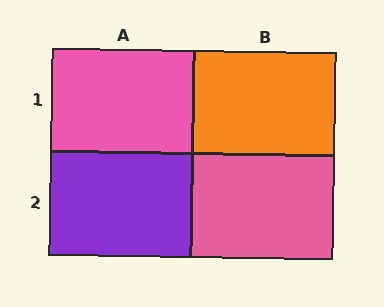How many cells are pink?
2 cells are pink.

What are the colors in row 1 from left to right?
Pink, orange.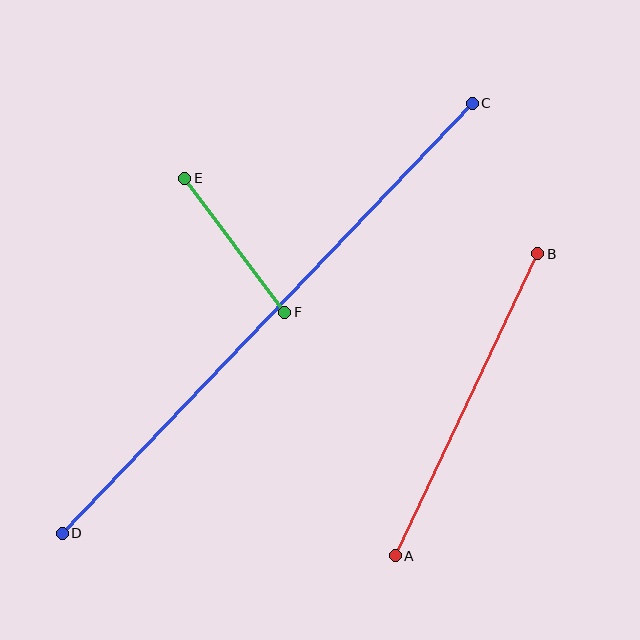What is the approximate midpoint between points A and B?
The midpoint is at approximately (466, 405) pixels.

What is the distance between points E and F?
The distance is approximately 167 pixels.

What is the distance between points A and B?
The distance is approximately 334 pixels.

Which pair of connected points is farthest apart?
Points C and D are farthest apart.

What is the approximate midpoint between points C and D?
The midpoint is at approximately (267, 318) pixels.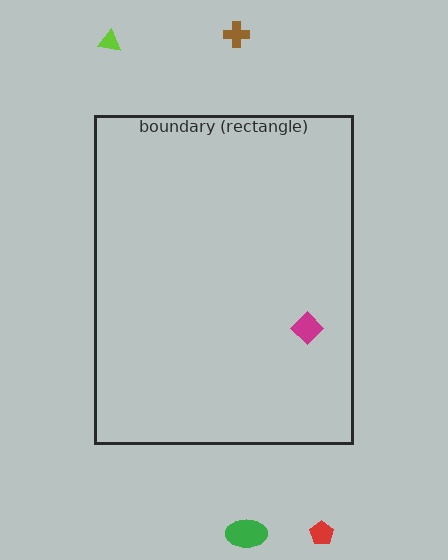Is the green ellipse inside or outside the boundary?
Outside.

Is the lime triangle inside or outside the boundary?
Outside.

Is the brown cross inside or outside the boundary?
Outside.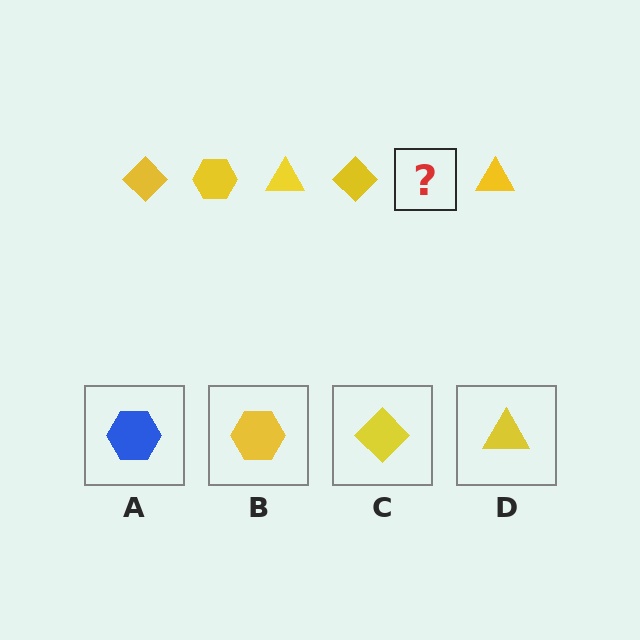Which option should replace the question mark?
Option B.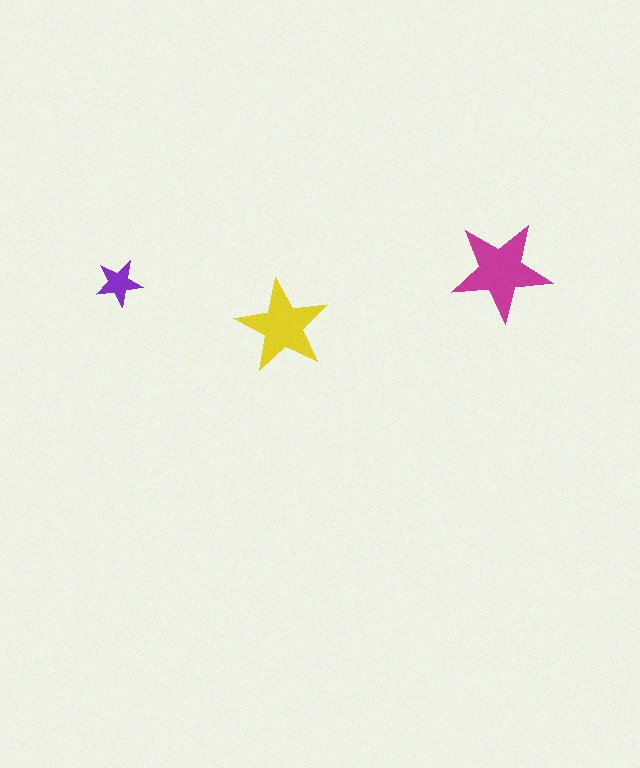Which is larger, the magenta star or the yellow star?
The magenta one.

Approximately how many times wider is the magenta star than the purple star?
About 2 times wider.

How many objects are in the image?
There are 3 objects in the image.